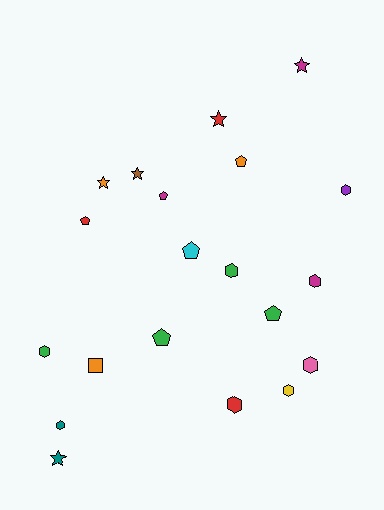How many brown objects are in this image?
There is 1 brown object.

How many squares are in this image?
There is 1 square.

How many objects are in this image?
There are 20 objects.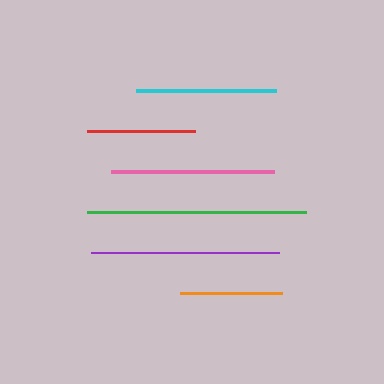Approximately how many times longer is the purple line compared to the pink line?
The purple line is approximately 1.2 times the length of the pink line.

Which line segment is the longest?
The green line is the longest at approximately 219 pixels.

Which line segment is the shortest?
The orange line is the shortest at approximately 103 pixels.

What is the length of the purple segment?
The purple segment is approximately 188 pixels long.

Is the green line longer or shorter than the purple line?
The green line is longer than the purple line.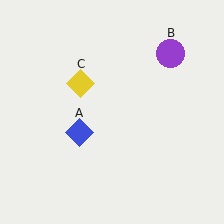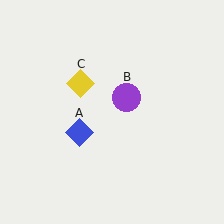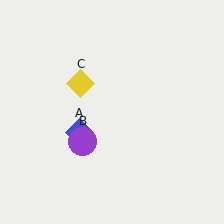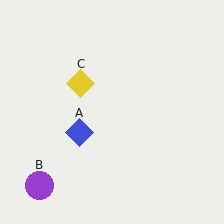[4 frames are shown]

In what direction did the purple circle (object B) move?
The purple circle (object B) moved down and to the left.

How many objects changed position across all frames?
1 object changed position: purple circle (object B).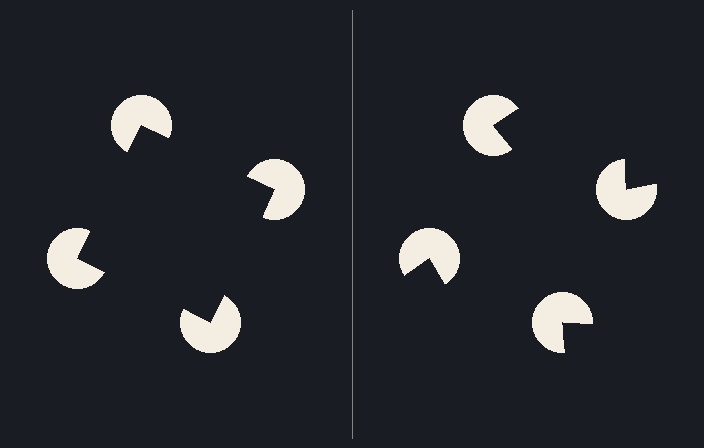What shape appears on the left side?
An illusory square.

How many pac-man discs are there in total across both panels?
8 — 4 on each side.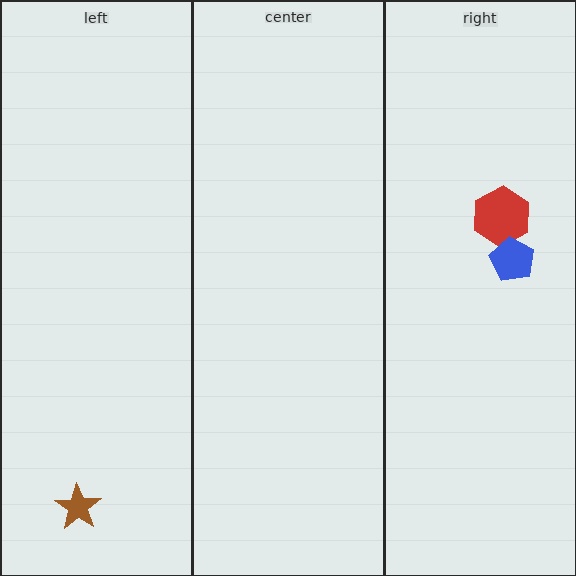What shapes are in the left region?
The brown star.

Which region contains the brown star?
The left region.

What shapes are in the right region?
The red hexagon, the blue pentagon.